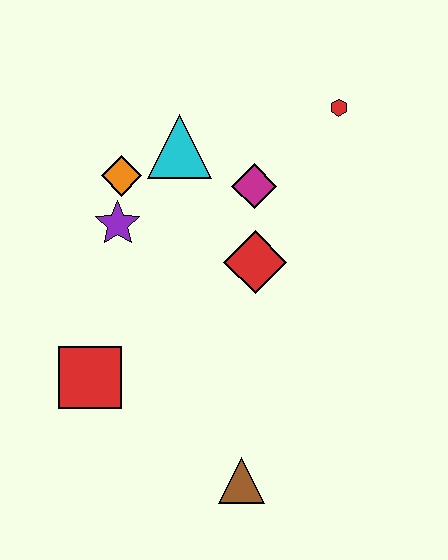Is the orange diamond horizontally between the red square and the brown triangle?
Yes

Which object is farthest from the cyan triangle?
The brown triangle is farthest from the cyan triangle.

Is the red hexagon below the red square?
No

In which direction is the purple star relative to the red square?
The purple star is above the red square.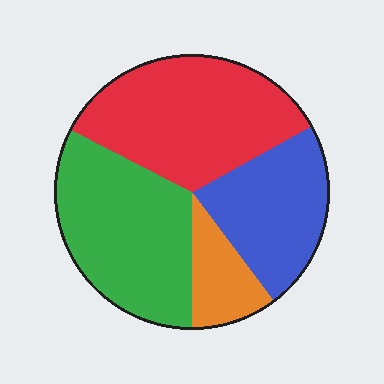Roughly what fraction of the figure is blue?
Blue takes up about one quarter (1/4) of the figure.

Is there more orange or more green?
Green.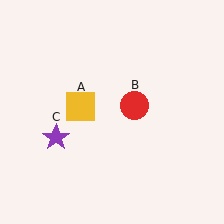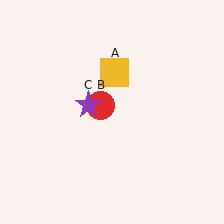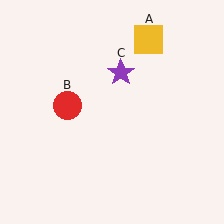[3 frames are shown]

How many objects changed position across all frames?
3 objects changed position: yellow square (object A), red circle (object B), purple star (object C).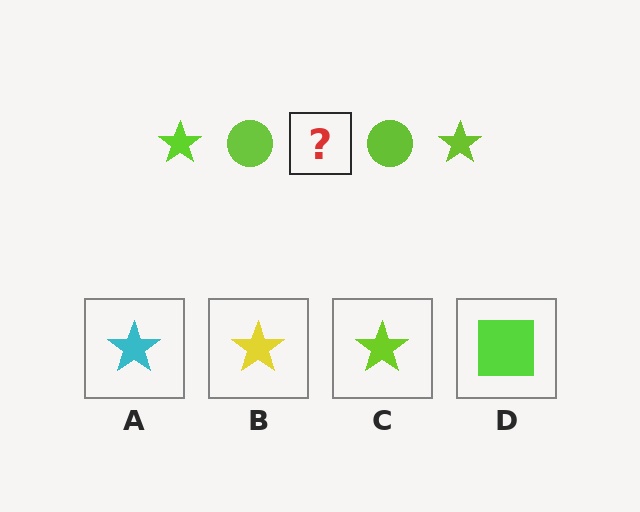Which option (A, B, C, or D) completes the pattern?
C.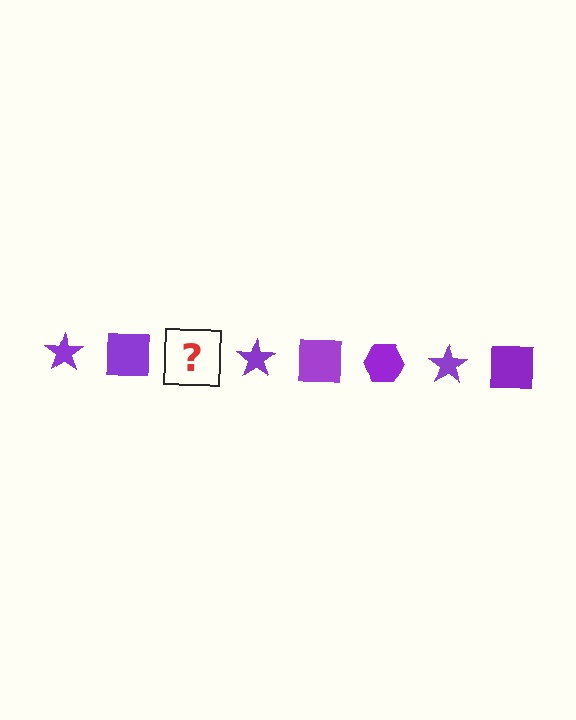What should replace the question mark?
The question mark should be replaced with a purple hexagon.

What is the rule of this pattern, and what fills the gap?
The rule is that the pattern cycles through star, square, hexagon shapes in purple. The gap should be filled with a purple hexagon.